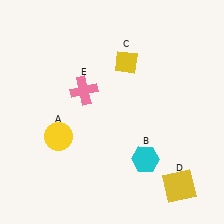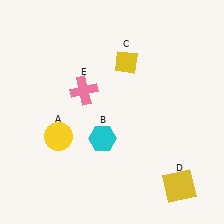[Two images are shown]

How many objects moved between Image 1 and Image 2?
1 object moved between the two images.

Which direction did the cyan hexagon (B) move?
The cyan hexagon (B) moved left.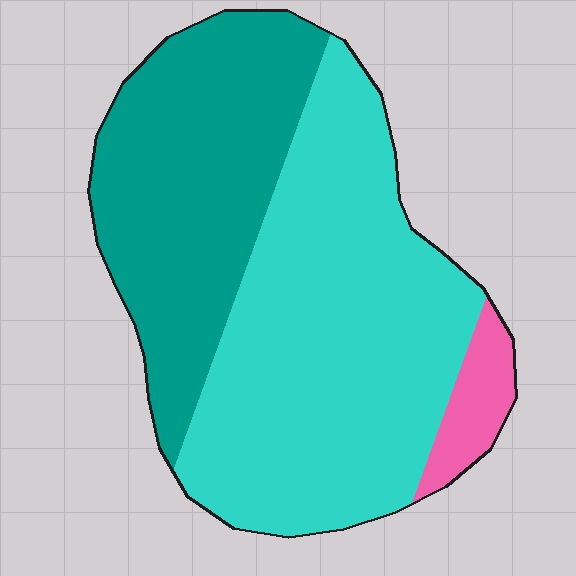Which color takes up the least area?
Pink, at roughly 5%.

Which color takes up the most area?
Cyan, at roughly 55%.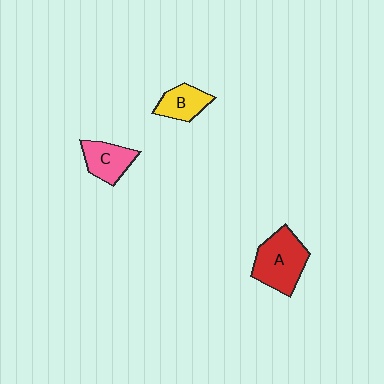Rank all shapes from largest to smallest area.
From largest to smallest: A (red), C (pink), B (yellow).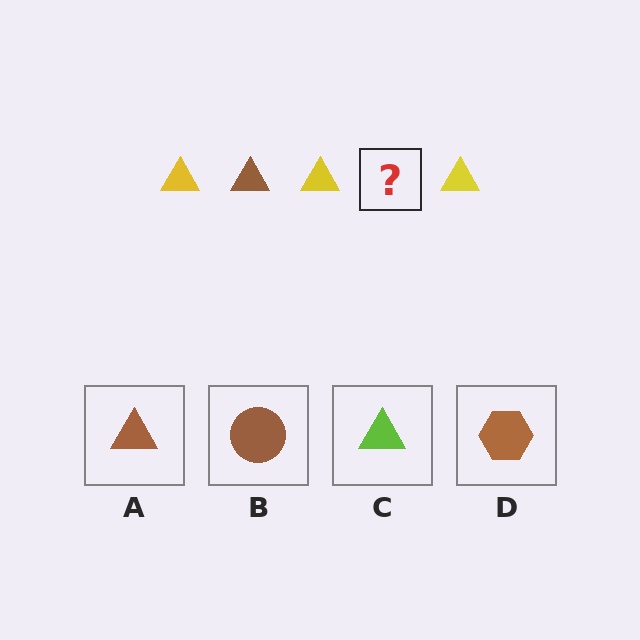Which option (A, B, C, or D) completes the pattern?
A.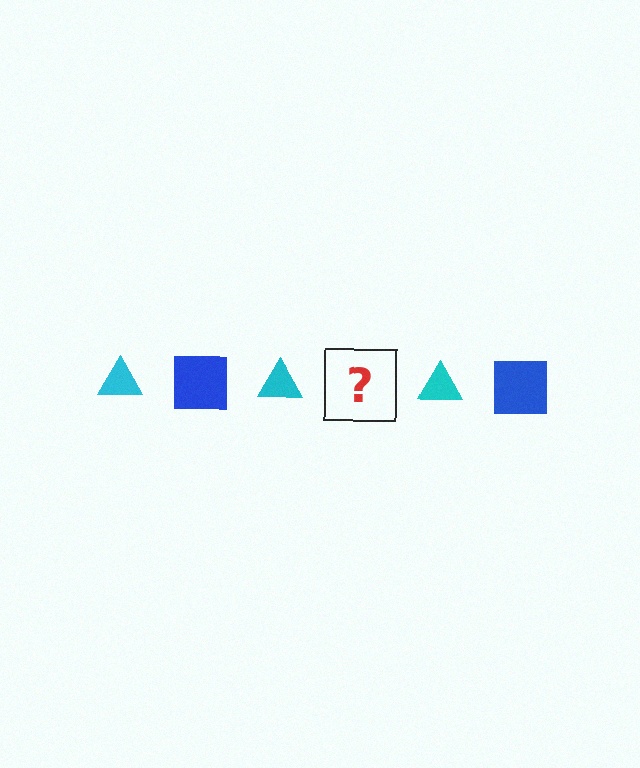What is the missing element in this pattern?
The missing element is a blue square.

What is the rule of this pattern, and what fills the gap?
The rule is that the pattern alternates between cyan triangle and blue square. The gap should be filled with a blue square.